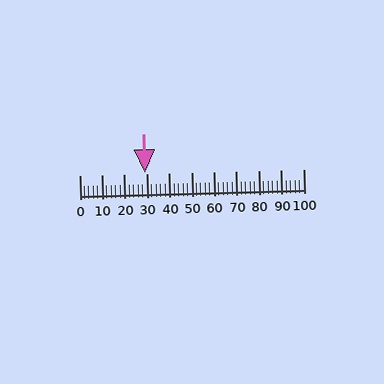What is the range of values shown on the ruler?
The ruler shows values from 0 to 100.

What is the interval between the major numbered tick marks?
The major tick marks are spaced 10 units apart.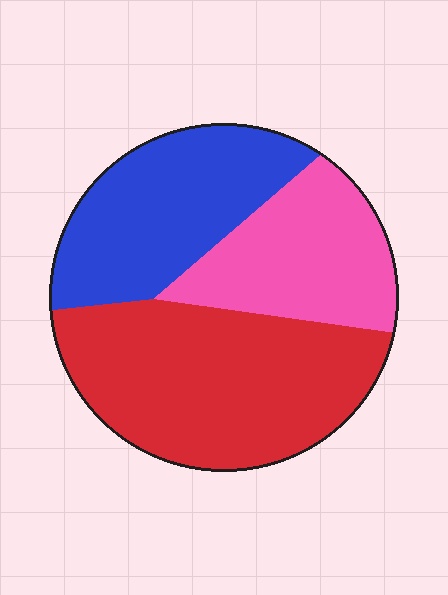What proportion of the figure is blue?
Blue covers 30% of the figure.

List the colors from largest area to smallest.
From largest to smallest: red, blue, pink.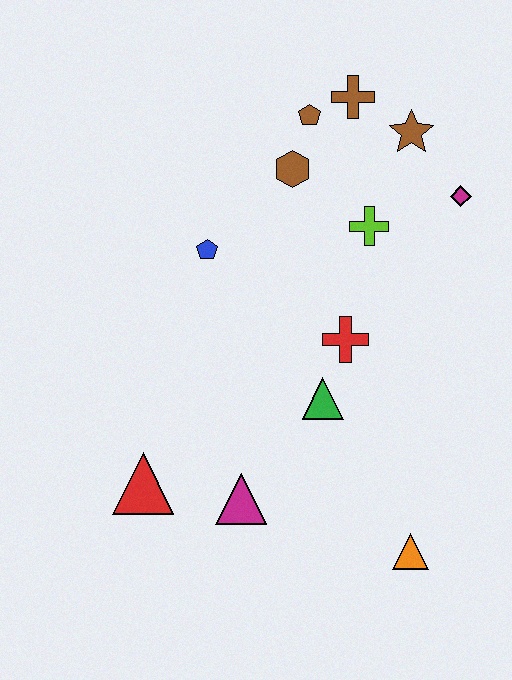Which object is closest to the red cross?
The green triangle is closest to the red cross.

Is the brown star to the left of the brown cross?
No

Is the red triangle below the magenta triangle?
No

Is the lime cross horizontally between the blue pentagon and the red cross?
No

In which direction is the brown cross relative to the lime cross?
The brown cross is above the lime cross.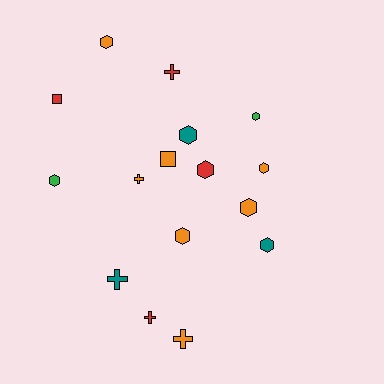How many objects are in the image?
There are 16 objects.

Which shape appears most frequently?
Hexagon, with 9 objects.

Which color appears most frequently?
Orange, with 7 objects.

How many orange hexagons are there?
There are 4 orange hexagons.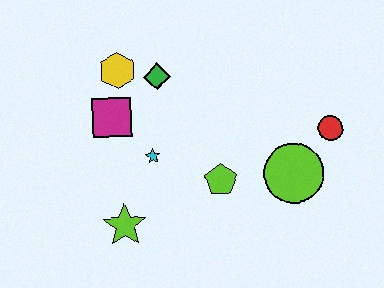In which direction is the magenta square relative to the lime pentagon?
The magenta square is to the left of the lime pentagon.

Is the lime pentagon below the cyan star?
Yes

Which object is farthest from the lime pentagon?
The yellow hexagon is farthest from the lime pentagon.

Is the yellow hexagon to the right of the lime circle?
No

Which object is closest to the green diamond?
The yellow hexagon is closest to the green diamond.